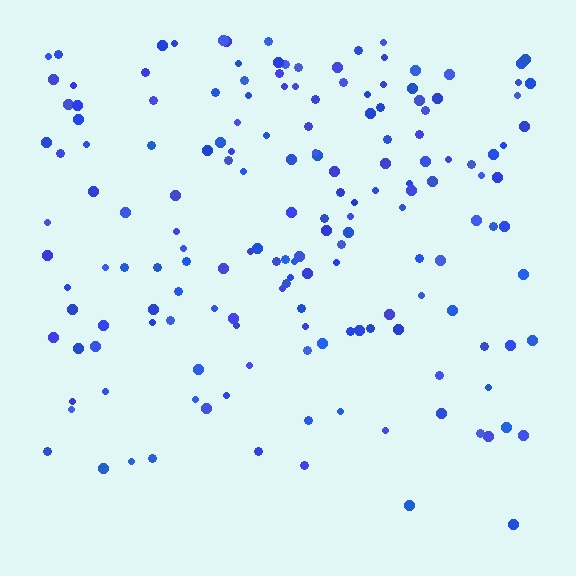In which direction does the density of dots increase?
From bottom to top, with the top side densest.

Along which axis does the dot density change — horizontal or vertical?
Vertical.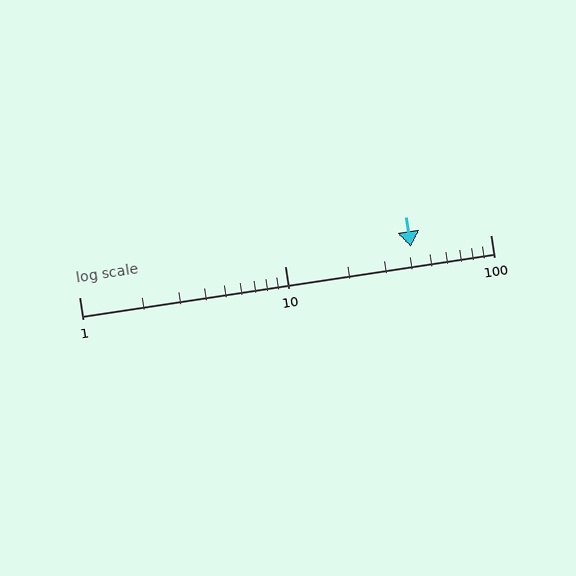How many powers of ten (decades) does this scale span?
The scale spans 2 decades, from 1 to 100.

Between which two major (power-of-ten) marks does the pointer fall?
The pointer is between 10 and 100.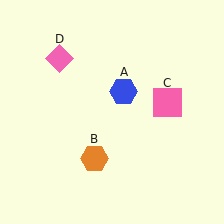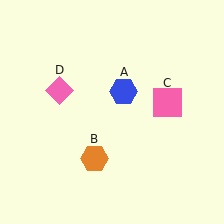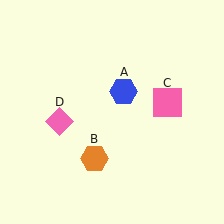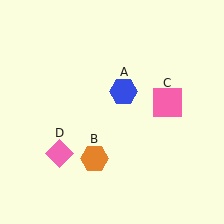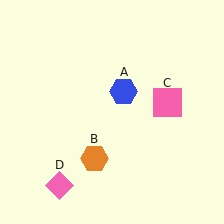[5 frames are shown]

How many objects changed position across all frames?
1 object changed position: pink diamond (object D).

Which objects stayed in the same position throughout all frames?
Blue hexagon (object A) and orange hexagon (object B) and pink square (object C) remained stationary.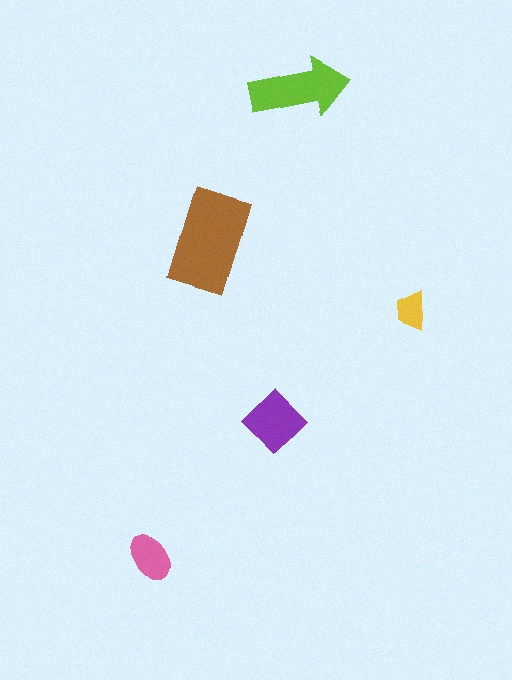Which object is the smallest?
The yellow trapezoid.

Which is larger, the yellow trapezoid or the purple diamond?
The purple diamond.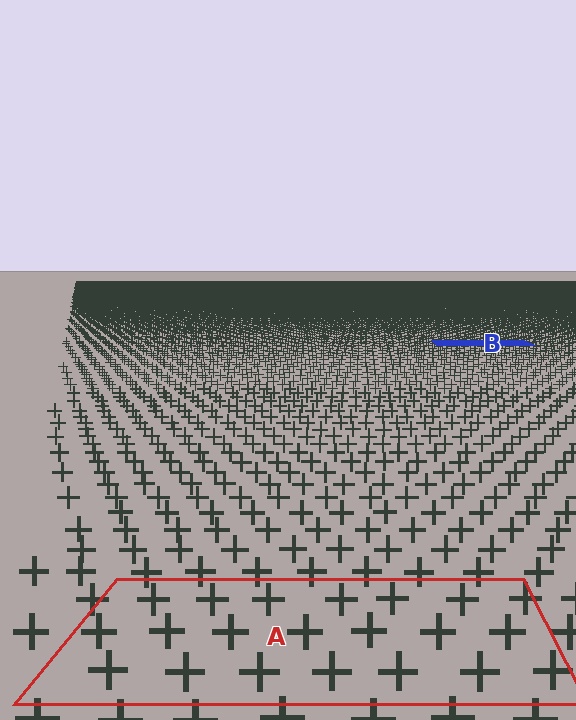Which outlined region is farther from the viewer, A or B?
Region B is farther from the viewer — the texture elements inside it appear smaller and more densely packed.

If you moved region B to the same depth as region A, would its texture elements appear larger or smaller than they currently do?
They would appear larger. At a closer depth, the same texture elements are projected at a bigger on-screen size.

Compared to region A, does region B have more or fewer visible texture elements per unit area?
Region B has more texture elements per unit area — they are packed more densely because it is farther away.